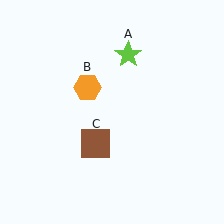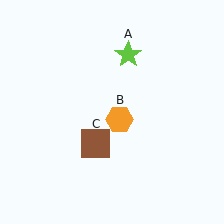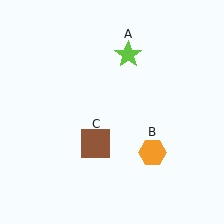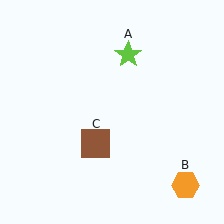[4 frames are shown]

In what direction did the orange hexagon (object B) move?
The orange hexagon (object B) moved down and to the right.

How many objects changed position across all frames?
1 object changed position: orange hexagon (object B).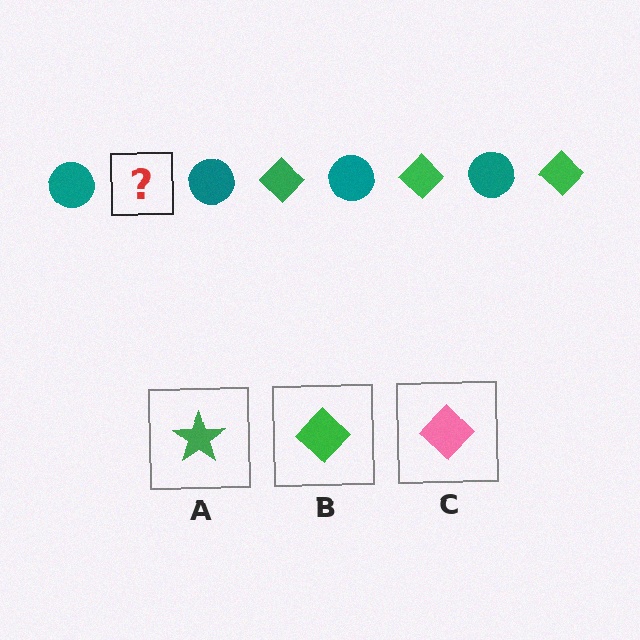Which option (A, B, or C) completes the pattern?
B.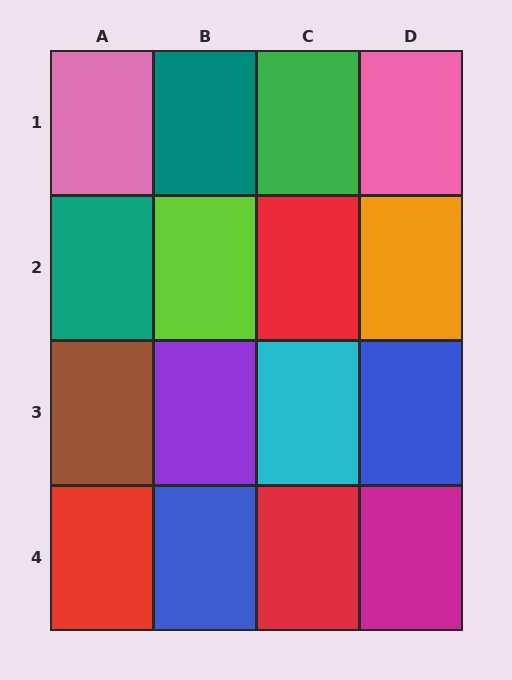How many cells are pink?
2 cells are pink.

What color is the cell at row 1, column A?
Pink.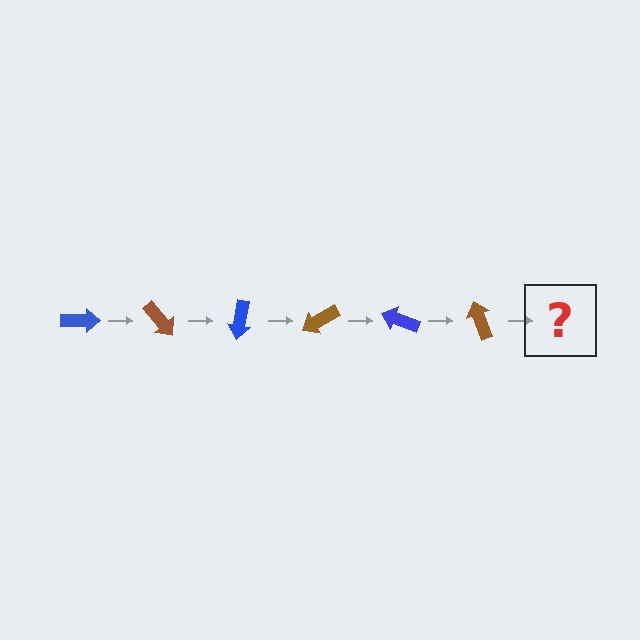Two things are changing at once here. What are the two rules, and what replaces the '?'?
The two rules are that it rotates 50 degrees each step and the color cycles through blue and brown. The '?' should be a blue arrow, rotated 300 degrees from the start.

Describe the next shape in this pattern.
It should be a blue arrow, rotated 300 degrees from the start.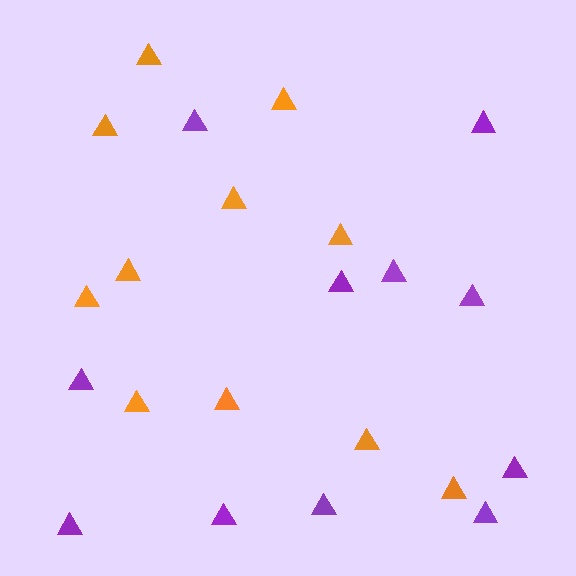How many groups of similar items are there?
There are 2 groups: one group of orange triangles (11) and one group of purple triangles (11).